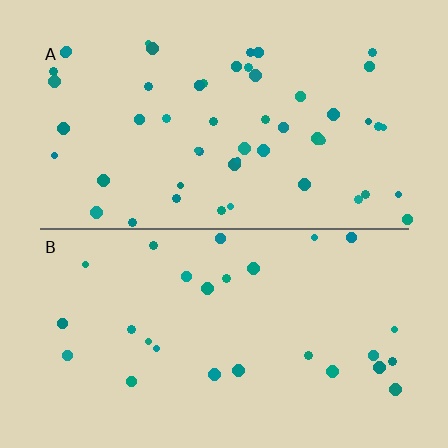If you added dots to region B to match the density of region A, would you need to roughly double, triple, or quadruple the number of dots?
Approximately double.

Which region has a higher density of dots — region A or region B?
A (the top).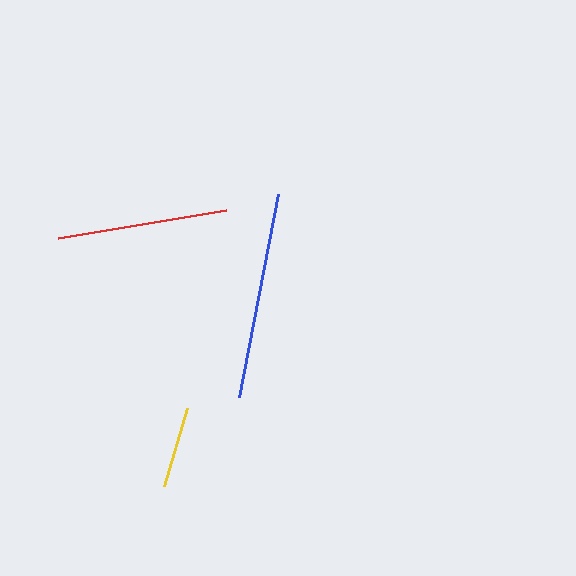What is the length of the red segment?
The red segment is approximately 171 pixels long.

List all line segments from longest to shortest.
From longest to shortest: blue, red, yellow.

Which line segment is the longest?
The blue line is the longest at approximately 207 pixels.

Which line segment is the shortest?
The yellow line is the shortest at approximately 82 pixels.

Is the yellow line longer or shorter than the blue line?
The blue line is longer than the yellow line.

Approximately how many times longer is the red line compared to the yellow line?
The red line is approximately 2.1 times the length of the yellow line.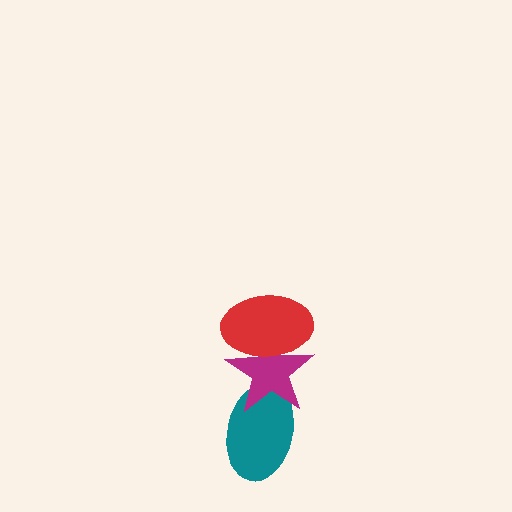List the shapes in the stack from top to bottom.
From top to bottom: the red ellipse, the magenta star, the teal ellipse.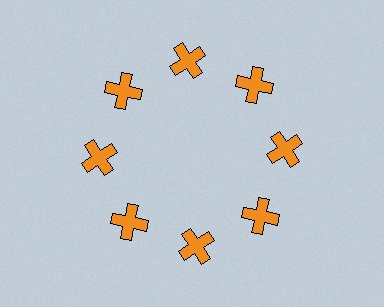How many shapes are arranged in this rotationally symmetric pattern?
There are 8 shapes, arranged in 8 groups of 1.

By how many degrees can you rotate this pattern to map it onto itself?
The pattern maps onto itself every 45 degrees of rotation.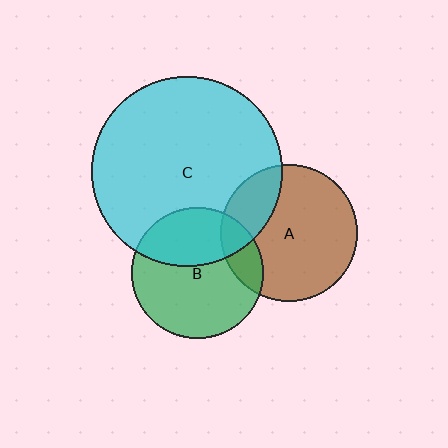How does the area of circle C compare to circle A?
Approximately 1.9 times.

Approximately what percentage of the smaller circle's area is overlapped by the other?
Approximately 15%.